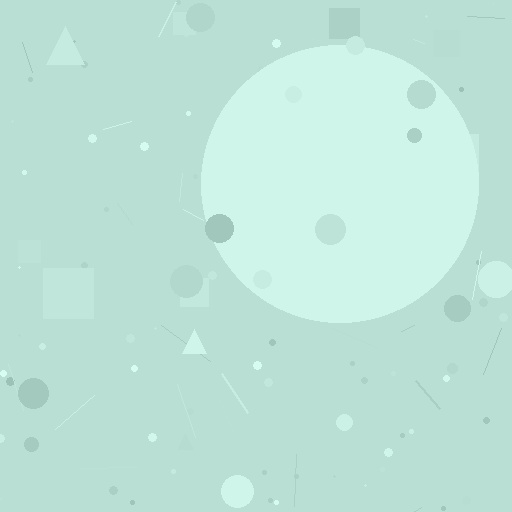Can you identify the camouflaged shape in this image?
The camouflaged shape is a circle.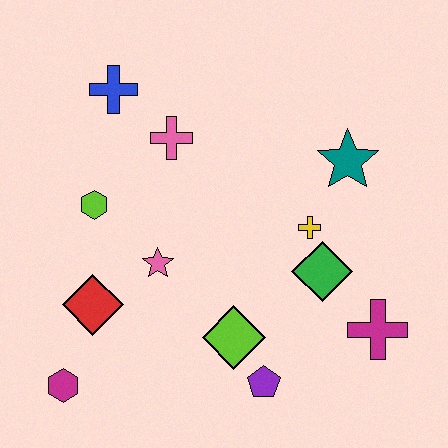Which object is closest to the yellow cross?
The green diamond is closest to the yellow cross.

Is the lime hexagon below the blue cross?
Yes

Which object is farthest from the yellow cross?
The magenta hexagon is farthest from the yellow cross.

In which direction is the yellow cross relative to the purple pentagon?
The yellow cross is above the purple pentagon.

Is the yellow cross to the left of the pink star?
No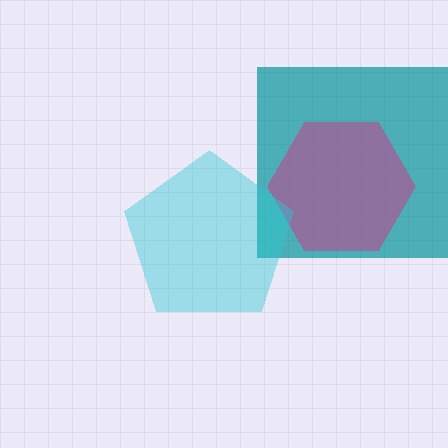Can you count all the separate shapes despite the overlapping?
Yes, there are 3 separate shapes.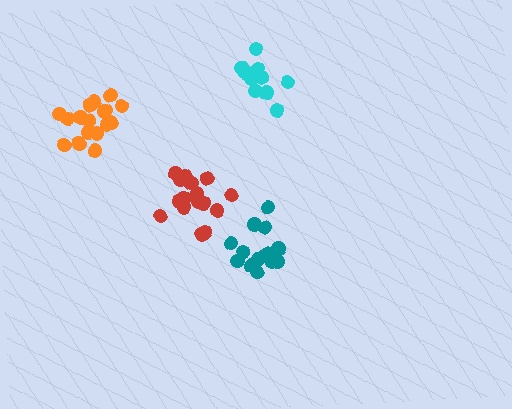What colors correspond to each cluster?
The clusters are colored: red, orange, cyan, teal.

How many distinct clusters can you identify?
There are 4 distinct clusters.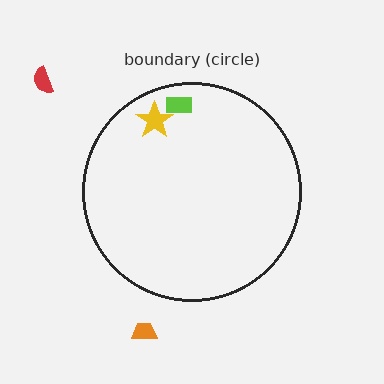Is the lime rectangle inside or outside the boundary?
Inside.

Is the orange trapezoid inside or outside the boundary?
Outside.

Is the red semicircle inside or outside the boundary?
Outside.